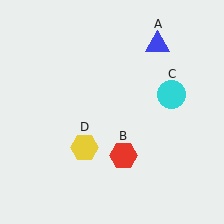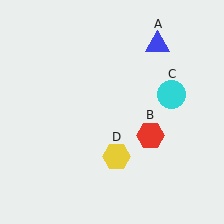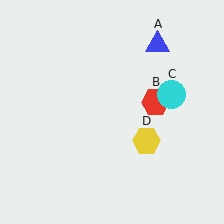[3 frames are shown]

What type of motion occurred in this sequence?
The red hexagon (object B), yellow hexagon (object D) rotated counterclockwise around the center of the scene.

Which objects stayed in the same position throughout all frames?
Blue triangle (object A) and cyan circle (object C) remained stationary.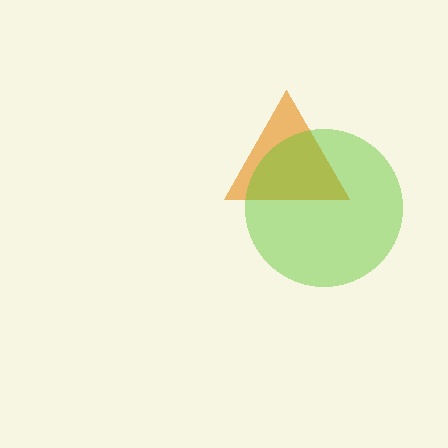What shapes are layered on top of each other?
The layered shapes are: an orange triangle, a lime circle.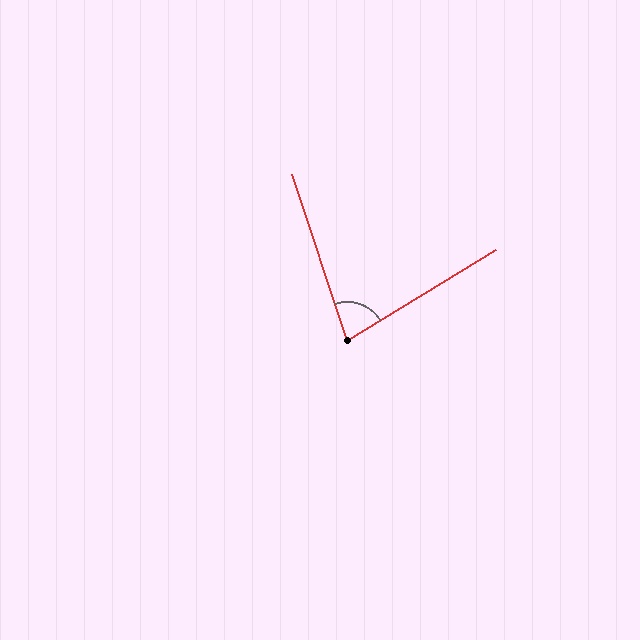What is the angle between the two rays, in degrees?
Approximately 77 degrees.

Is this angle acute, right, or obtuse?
It is acute.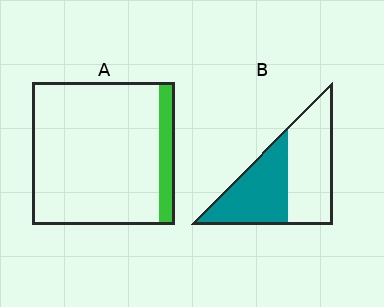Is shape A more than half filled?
No.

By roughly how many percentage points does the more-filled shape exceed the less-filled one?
By roughly 35 percentage points (B over A).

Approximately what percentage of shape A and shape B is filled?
A is approximately 10% and B is approximately 45%.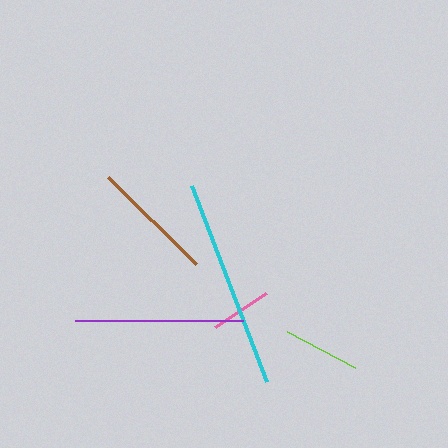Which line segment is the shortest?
The pink line is the shortest at approximately 61 pixels.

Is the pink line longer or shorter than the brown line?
The brown line is longer than the pink line.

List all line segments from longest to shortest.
From longest to shortest: cyan, purple, brown, lime, pink.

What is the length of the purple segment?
The purple segment is approximately 168 pixels long.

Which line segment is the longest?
The cyan line is the longest at approximately 209 pixels.